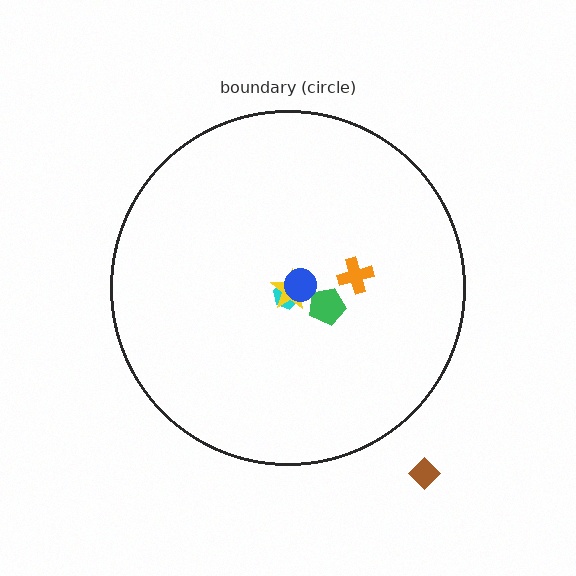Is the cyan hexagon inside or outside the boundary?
Inside.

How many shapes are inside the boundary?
5 inside, 1 outside.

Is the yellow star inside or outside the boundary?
Inside.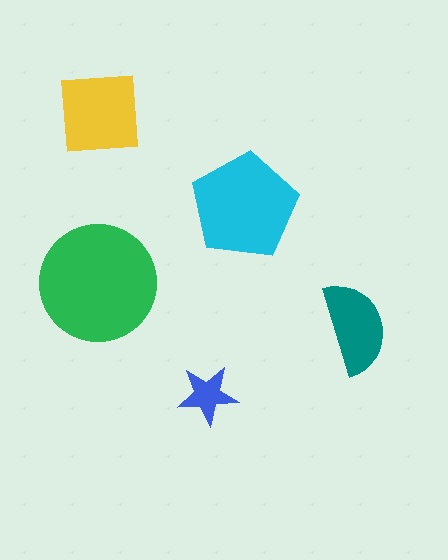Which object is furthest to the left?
The green circle is leftmost.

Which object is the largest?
The green circle.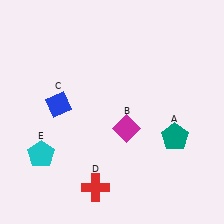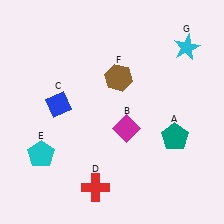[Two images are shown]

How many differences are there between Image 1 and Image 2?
There are 2 differences between the two images.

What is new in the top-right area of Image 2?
A brown hexagon (F) was added in the top-right area of Image 2.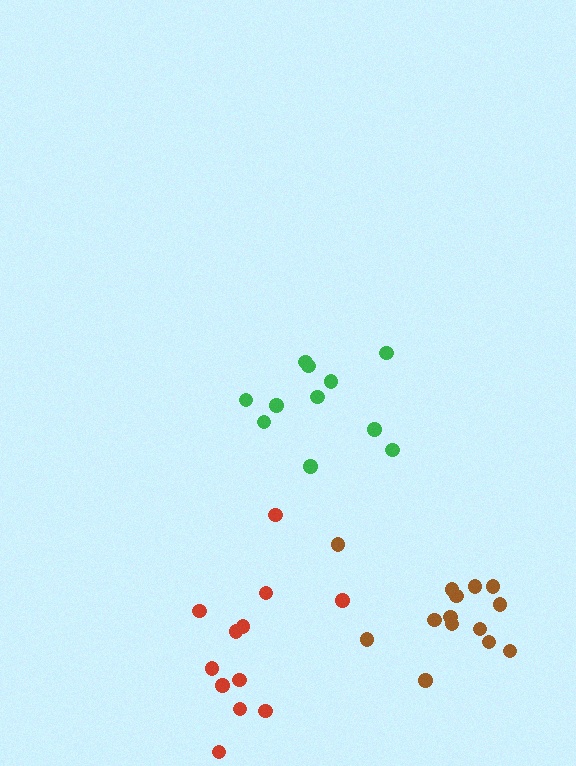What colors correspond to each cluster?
The clusters are colored: green, brown, red.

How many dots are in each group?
Group 1: 11 dots, Group 2: 14 dots, Group 3: 12 dots (37 total).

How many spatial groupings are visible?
There are 3 spatial groupings.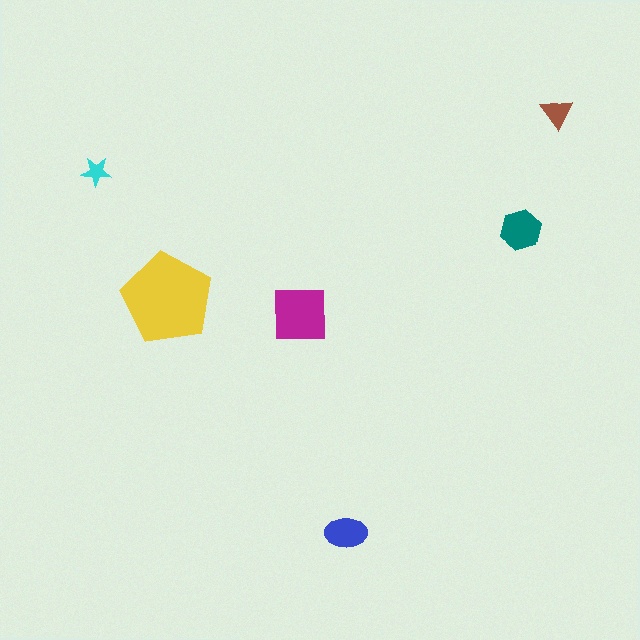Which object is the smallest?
The cyan star.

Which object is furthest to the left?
The cyan star is leftmost.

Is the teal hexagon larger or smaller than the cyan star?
Larger.